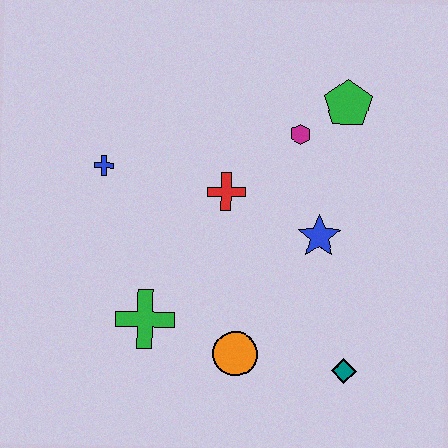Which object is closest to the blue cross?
The red cross is closest to the blue cross.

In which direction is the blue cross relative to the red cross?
The blue cross is to the left of the red cross.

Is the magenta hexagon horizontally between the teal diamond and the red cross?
Yes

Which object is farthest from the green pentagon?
The green cross is farthest from the green pentagon.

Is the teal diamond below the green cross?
Yes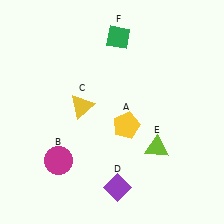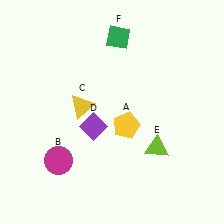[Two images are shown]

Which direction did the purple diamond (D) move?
The purple diamond (D) moved up.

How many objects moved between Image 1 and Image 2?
1 object moved between the two images.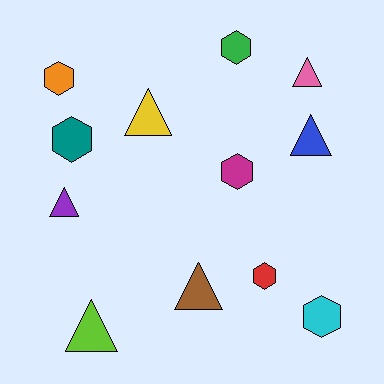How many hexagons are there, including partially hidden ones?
There are 6 hexagons.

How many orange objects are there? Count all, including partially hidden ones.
There is 1 orange object.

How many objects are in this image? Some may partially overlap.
There are 12 objects.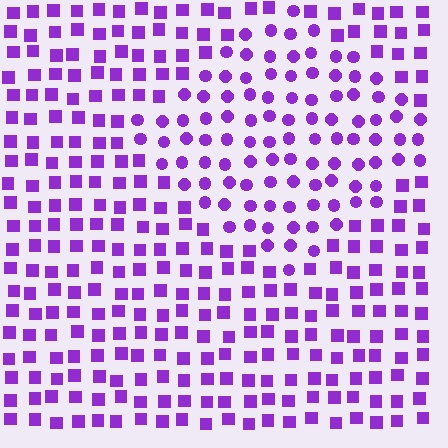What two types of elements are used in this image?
The image uses circles inside the diamond region and squares outside it.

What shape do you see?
I see a diamond.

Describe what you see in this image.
The image is filled with small purple elements arranged in a uniform grid. A diamond-shaped region contains circles, while the surrounding area contains squares. The boundary is defined purely by the change in element shape.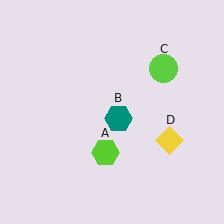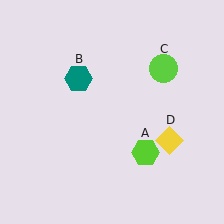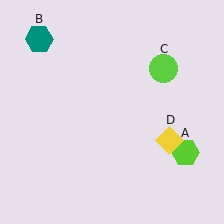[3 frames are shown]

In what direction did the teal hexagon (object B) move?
The teal hexagon (object B) moved up and to the left.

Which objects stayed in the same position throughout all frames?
Lime circle (object C) and yellow diamond (object D) remained stationary.